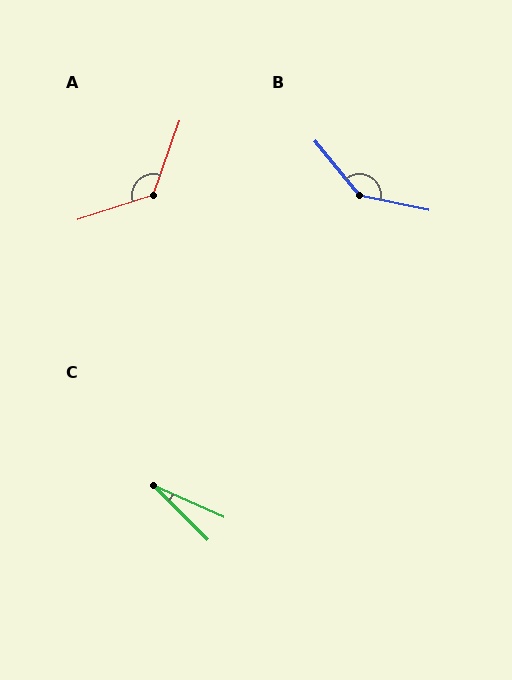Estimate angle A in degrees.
Approximately 128 degrees.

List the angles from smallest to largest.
C (21°), A (128°), B (142°).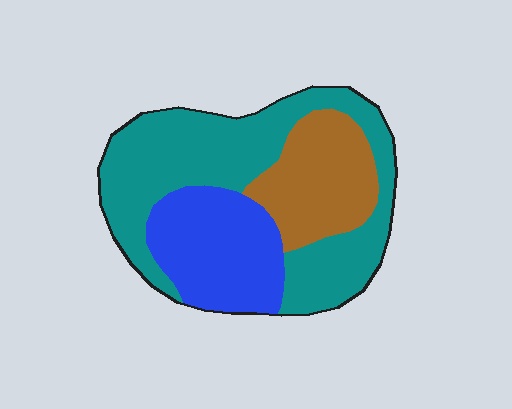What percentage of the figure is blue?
Blue covers 26% of the figure.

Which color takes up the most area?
Teal, at roughly 50%.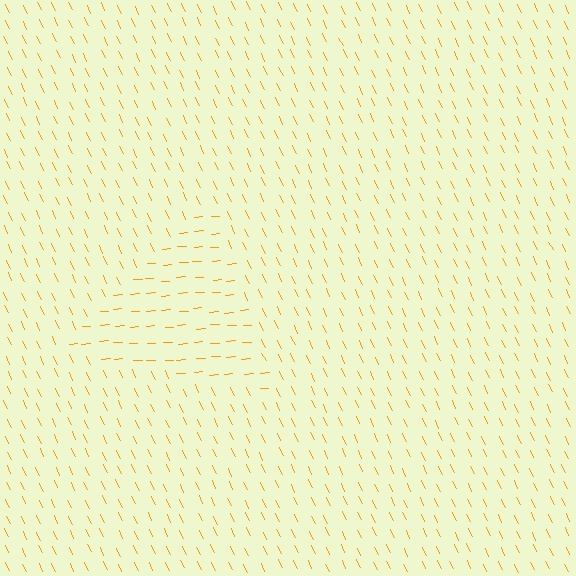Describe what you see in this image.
The image is filled with small orange line segments. A triangle region in the image has lines oriented differently from the surrounding lines, creating a visible texture boundary.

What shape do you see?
I see a triangle.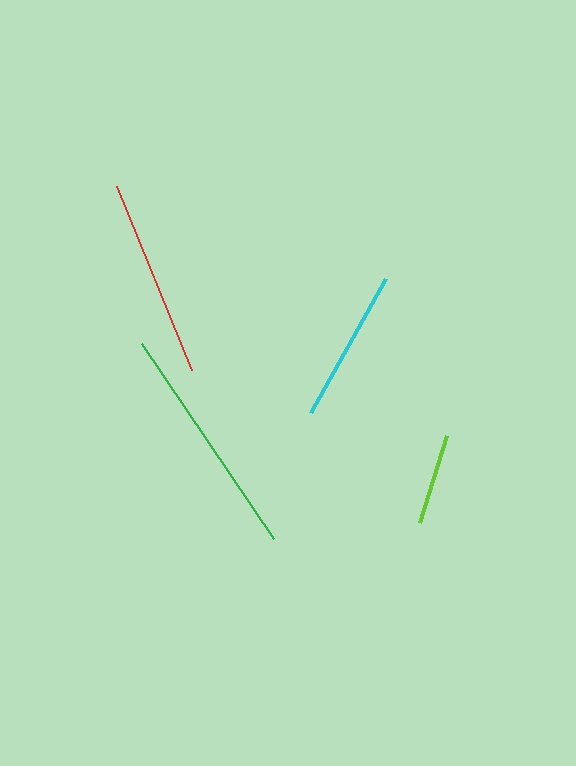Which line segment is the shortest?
The lime line is the shortest at approximately 90 pixels.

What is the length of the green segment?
The green segment is approximately 236 pixels long.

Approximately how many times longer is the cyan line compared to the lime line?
The cyan line is approximately 1.7 times the length of the lime line.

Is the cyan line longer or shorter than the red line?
The red line is longer than the cyan line.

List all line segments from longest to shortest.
From longest to shortest: green, red, cyan, lime.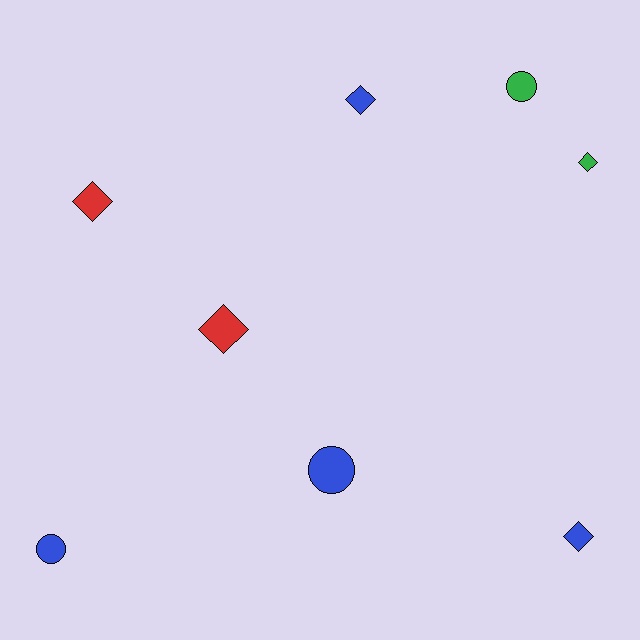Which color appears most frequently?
Blue, with 4 objects.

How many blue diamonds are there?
There are 2 blue diamonds.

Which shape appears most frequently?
Diamond, with 5 objects.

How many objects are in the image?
There are 8 objects.